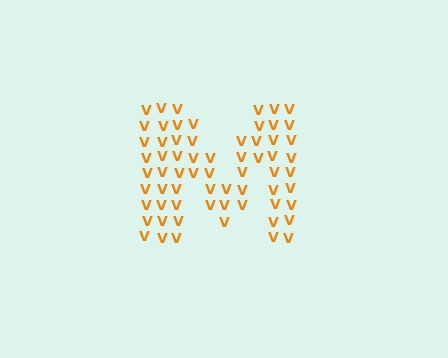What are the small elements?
The small elements are letter V's.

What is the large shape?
The large shape is the letter M.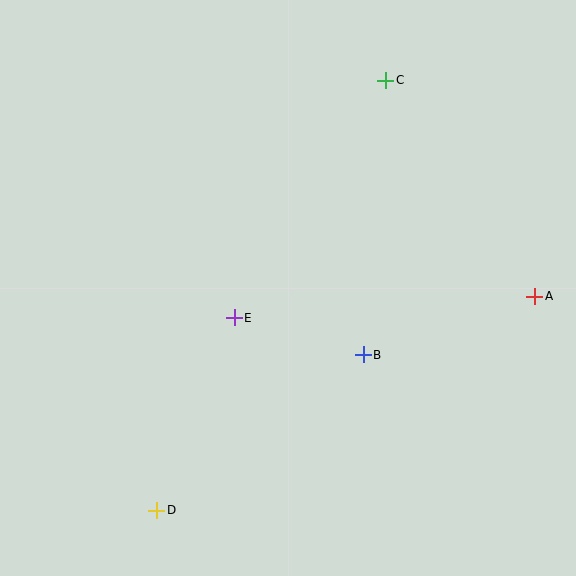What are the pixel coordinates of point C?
Point C is at (386, 80).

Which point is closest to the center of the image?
Point E at (234, 318) is closest to the center.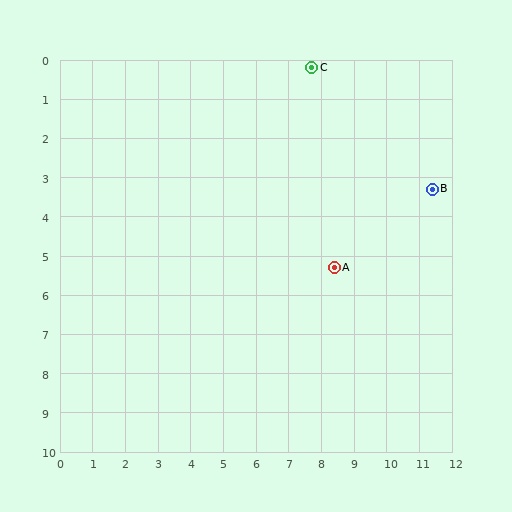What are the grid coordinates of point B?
Point B is at approximately (11.4, 3.3).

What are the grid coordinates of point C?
Point C is at approximately (7.7, 0.2).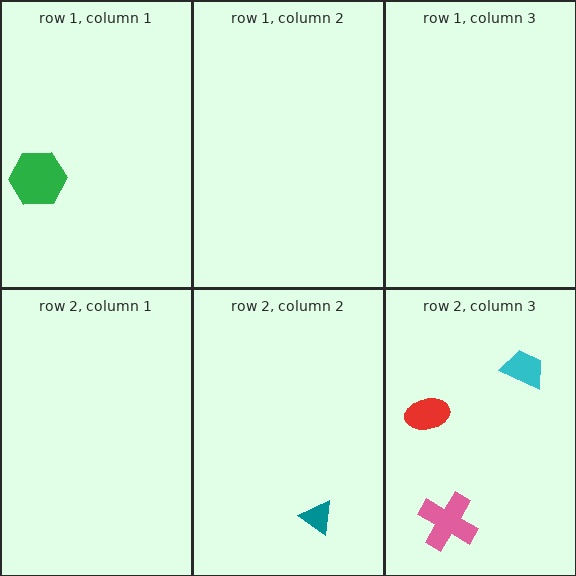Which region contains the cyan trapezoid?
The row 2, column 3 region.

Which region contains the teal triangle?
The row 2, column 2 region.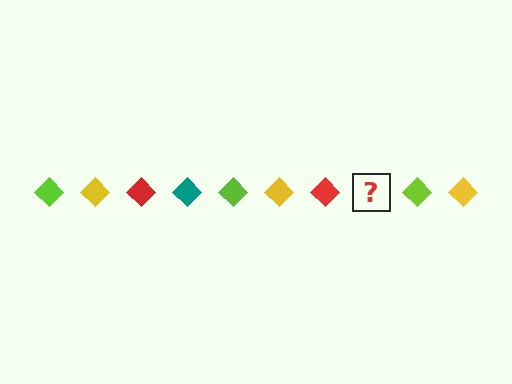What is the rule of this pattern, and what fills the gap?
The rule is that the pattern cycles through lime, yellow, red, teal diamonds. The gap should be filled with a teal diamond.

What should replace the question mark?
The question mark should be replaced with a teal diamond.